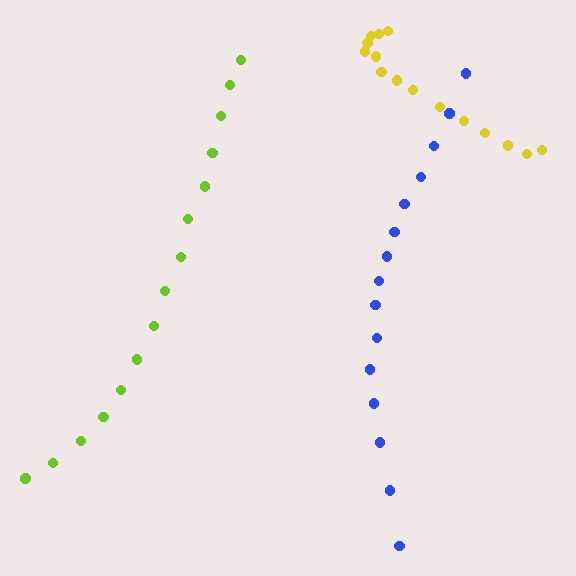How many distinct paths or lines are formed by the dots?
There are 3 distinct paths.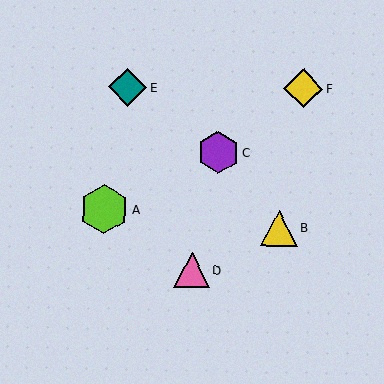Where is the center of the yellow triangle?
The center of the yellow triangle is at (279, 228).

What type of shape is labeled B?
Shape B is a yellow triangle.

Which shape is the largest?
The lime hexagon (labeled A) is the largest.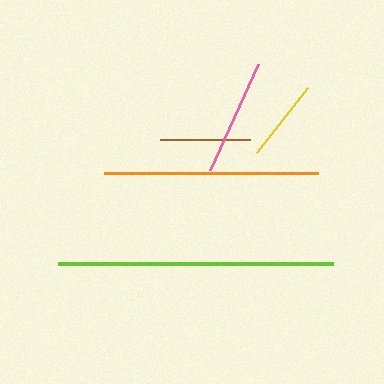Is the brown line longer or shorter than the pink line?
The pink line is longer than the brown line.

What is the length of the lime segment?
The lime segment is approximately 275 pixels long.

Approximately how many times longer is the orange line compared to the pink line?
The orange line is approximately 1.8 times the length of the pink line.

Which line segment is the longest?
The lime line is the longest at approximately 275 pixels.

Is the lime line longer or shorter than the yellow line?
The lime line is longer than the yellow line.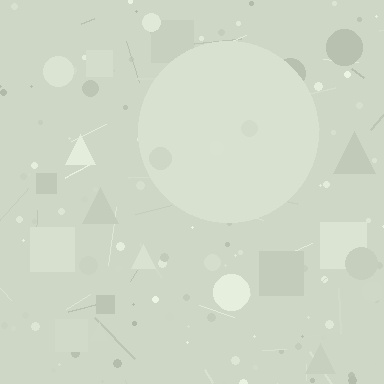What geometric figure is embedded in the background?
A circle is embedded in the background.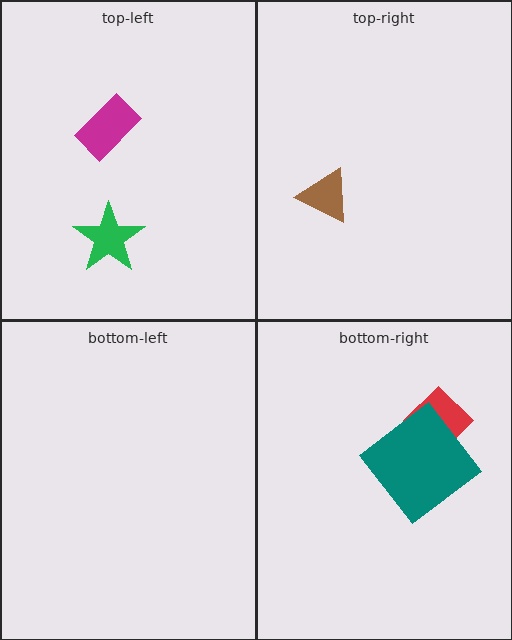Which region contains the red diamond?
The bottom-right region.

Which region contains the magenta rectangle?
The top-left region.